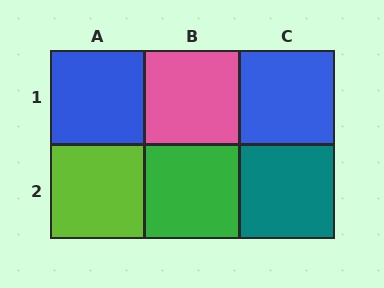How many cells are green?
1 cell is green.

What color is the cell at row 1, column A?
Blue.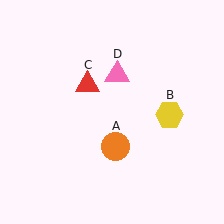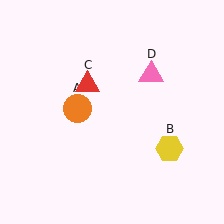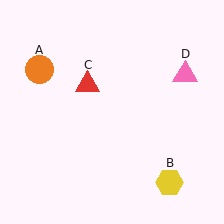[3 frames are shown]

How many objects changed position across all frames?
3 objects changed position: orange circle (object A), yellow hexagon (object B), pink triangle (object D).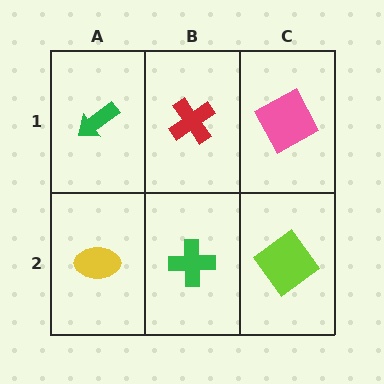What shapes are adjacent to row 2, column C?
A pink square (row 1, column C), a green cross (row 2, column B).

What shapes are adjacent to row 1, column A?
A yellow ellipse (row 2, column A), a red cross (row 1, column B).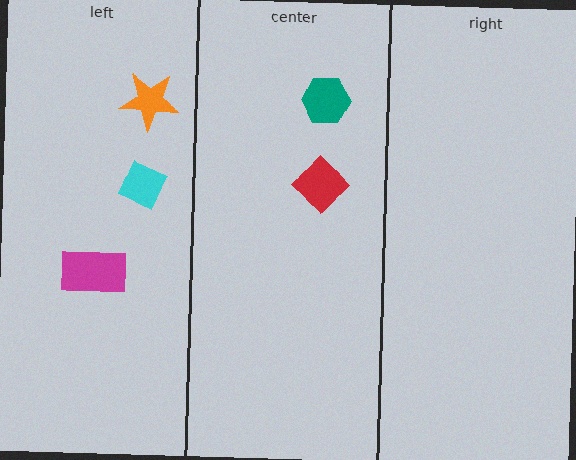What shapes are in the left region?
The orange star, the magenta rectangle, the cyan diamond.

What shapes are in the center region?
The teal hexagon, the red diamond.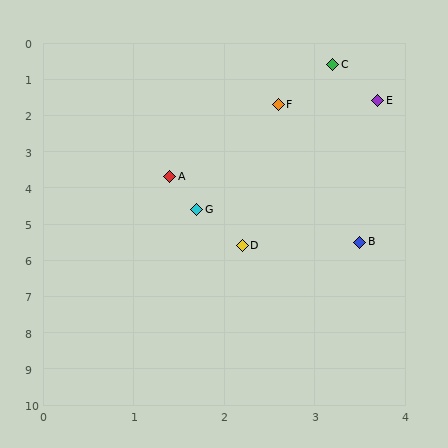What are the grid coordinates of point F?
Point F is at approximately (2.6, 1.7).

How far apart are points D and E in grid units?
Points D and E are about 4.3 grid units apart.